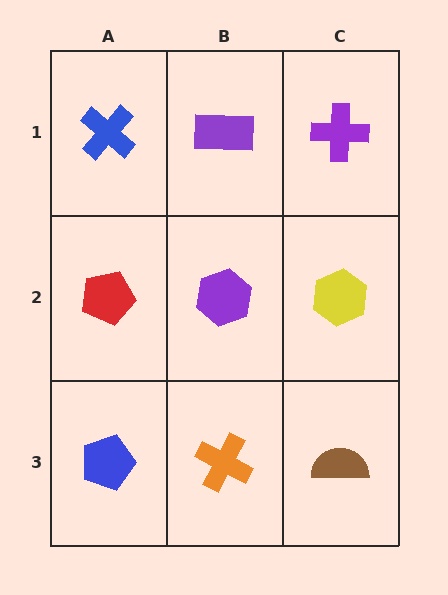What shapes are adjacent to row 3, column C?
A yellow hexagon (row 2, column C), an orange cross (row 3, column B).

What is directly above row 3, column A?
A red pentagon.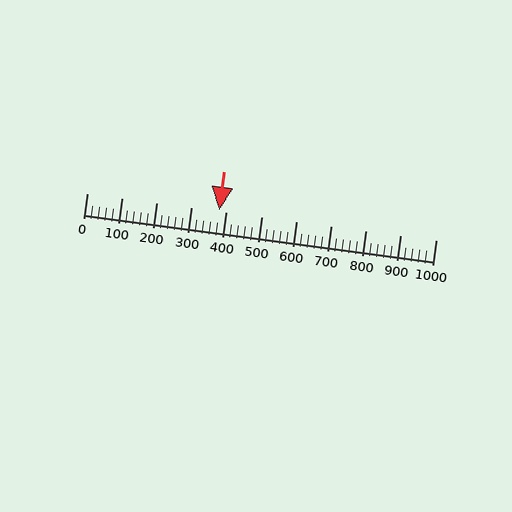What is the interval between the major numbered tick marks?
The major tick marks are spaced 100 units apart.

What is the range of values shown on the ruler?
The ruler shows values from 0 to 1000.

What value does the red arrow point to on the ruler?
The red arrow points to approximately 380.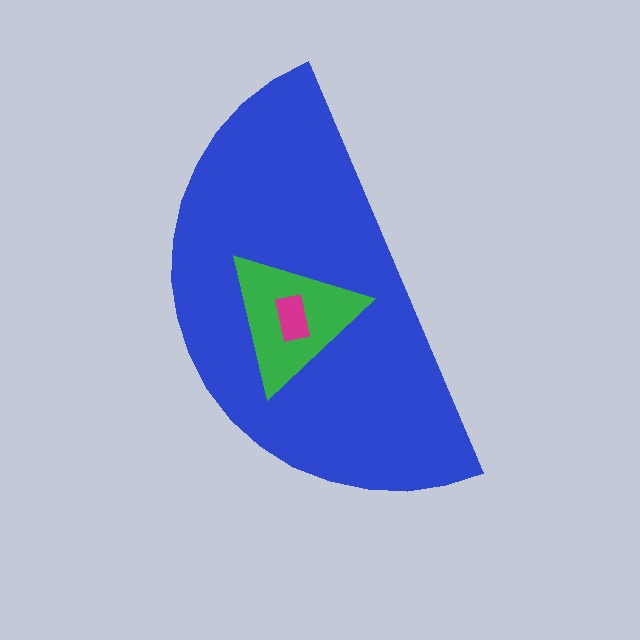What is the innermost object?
The magenta rectangle.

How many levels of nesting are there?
3.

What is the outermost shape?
The blue semicircle.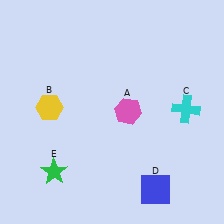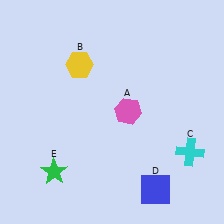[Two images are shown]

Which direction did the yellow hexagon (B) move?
The yellow hexagon (B) moved up.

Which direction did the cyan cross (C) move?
The cyan cross (C) moved down.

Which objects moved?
The objects that moved are: the yellow hexagon (B), the cyan cross (C).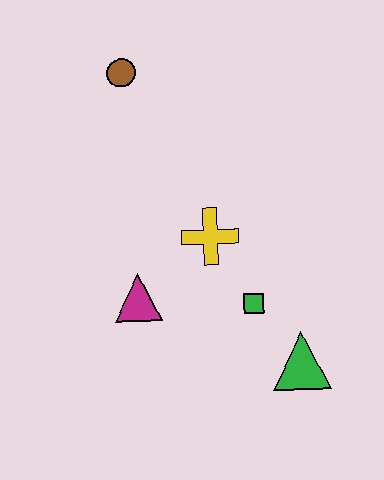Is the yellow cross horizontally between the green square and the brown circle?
Yes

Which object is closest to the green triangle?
The green square is closest to the green triangle.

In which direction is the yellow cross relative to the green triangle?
The yellow cross is above the green triangle.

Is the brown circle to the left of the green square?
Yes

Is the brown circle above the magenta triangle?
Yes